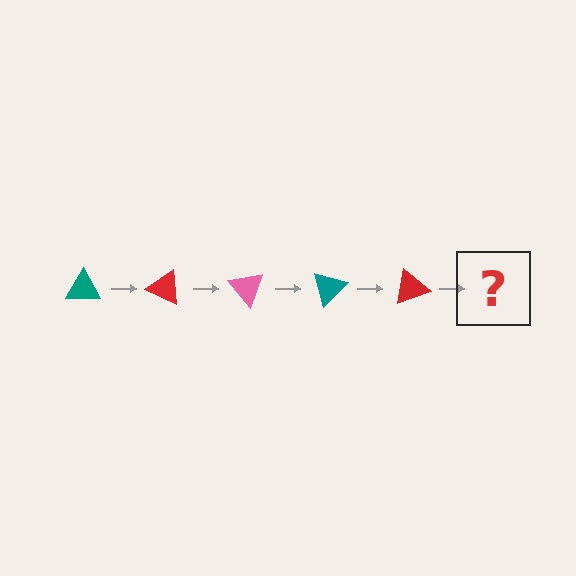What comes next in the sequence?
The next element should be a pink triangle, rotated 125 degrees from the start.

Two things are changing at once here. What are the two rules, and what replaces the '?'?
The two rules are that it rotates 25 degrees each step and the color cycles through teal, red, and pink. The '?' should be a pink triangle, rotated 125 degrees from the start.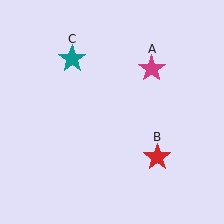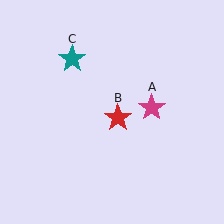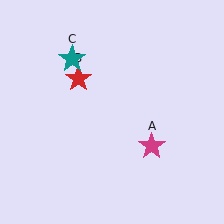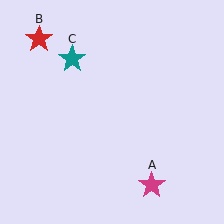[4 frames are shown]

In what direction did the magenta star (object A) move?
The magenta star (object A) moved down.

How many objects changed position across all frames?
2 objects changed position: magenta star (object A), red star (object B).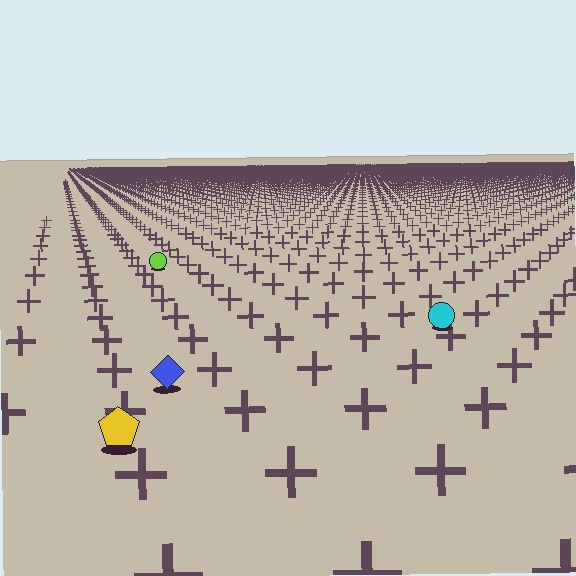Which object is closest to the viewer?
The yellow pentagon is closest. The texture marks near it are larger and more spread out.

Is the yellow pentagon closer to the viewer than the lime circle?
Yes. The yellow pentagon is closer — you can tell from the texture gradient: the ground texture is coarser near it.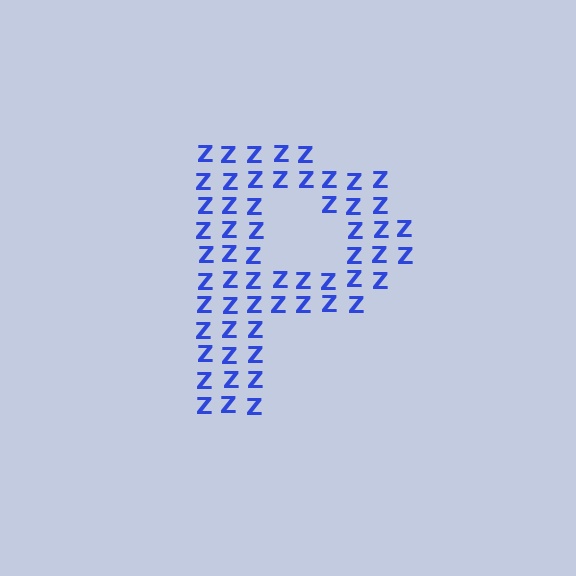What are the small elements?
The small elements are letter Z's.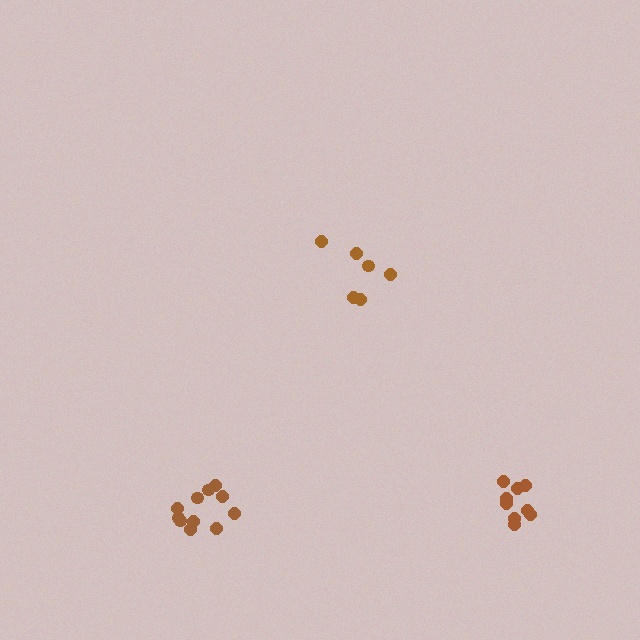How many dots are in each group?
Group 1: 11 dots, Group 2: 6 dots, Group 3: 9 dots (26 total).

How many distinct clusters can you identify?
There are 3 distinct clusters.